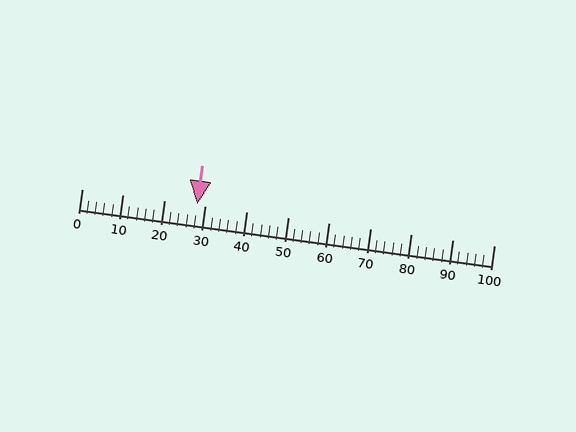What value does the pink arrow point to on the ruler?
The pink arrow points to approximately 28.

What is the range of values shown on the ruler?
The ruler shows values from 0 to 100.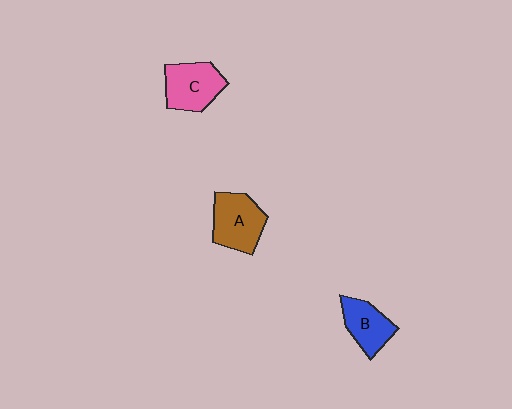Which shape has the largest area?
Shape A (brown).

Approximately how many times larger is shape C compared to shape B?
Approximately 1.2 times.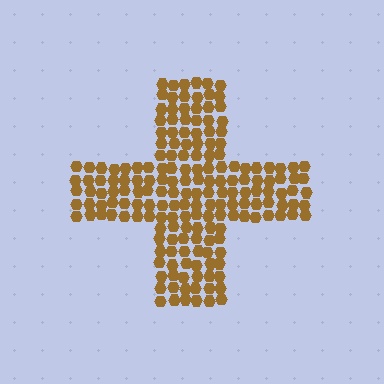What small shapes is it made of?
It is made of small hexagons.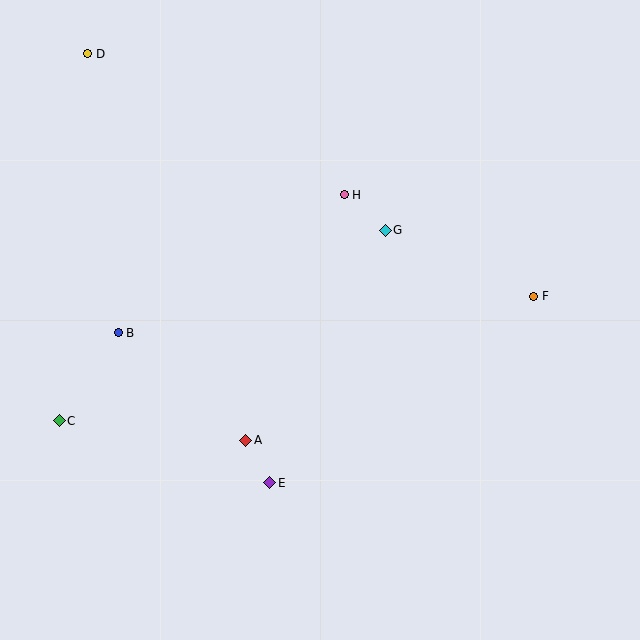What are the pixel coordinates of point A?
Point A is at (246, 440).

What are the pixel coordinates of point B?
Point B is at (118, 333).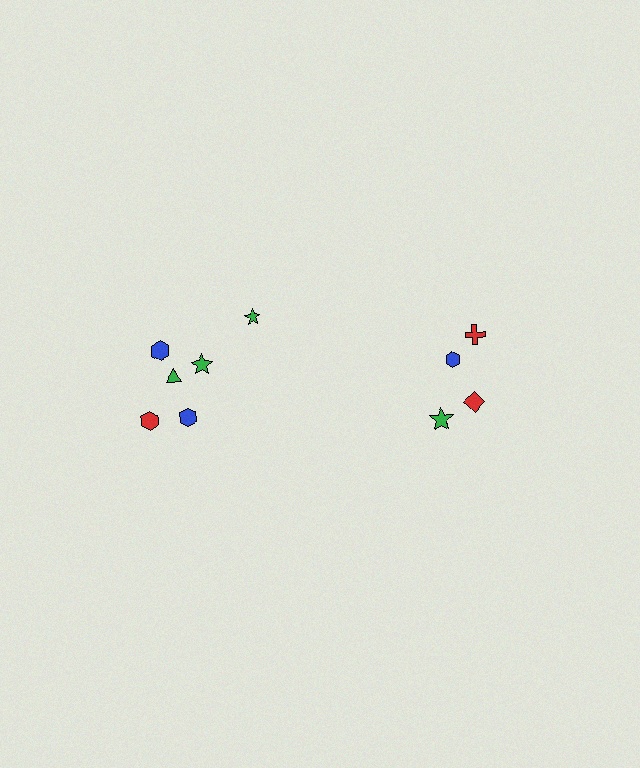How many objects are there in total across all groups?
There are 10 objects.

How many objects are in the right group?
There are 4 objects.